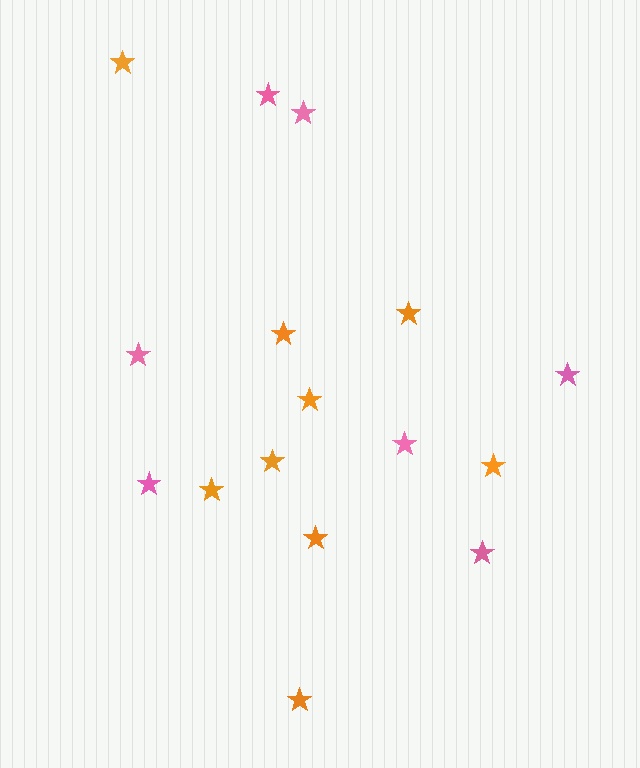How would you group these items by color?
There are 2 groups: one group of pink stars (7) and one group of orange stars (9).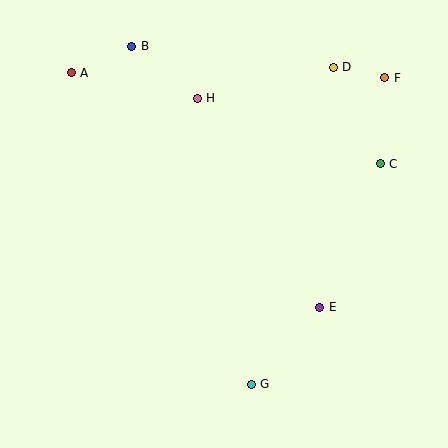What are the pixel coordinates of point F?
Point F is at (385, 78).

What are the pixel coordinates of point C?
Point C is at (380, 164).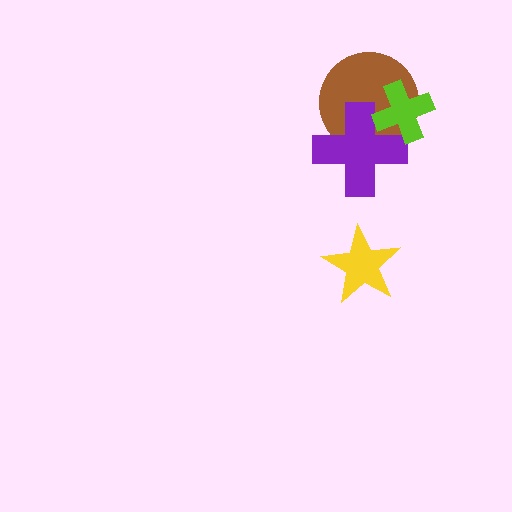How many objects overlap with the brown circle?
2 objects overlap with the brown circle.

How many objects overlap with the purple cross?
2 objects overlap with the purple cross.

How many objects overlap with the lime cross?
2 objects overlap with the lime cross.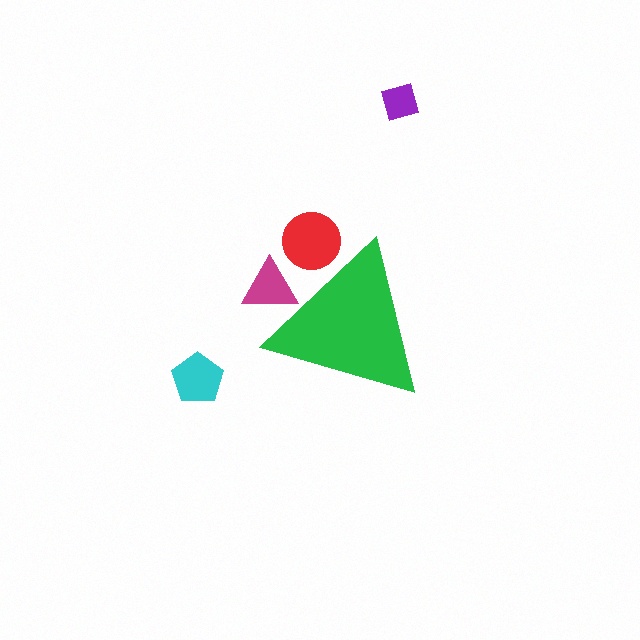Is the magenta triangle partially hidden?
Yes, the magenta triangle is partially hidden behind the green triangle.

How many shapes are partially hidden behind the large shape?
2 shapes are partially hidden.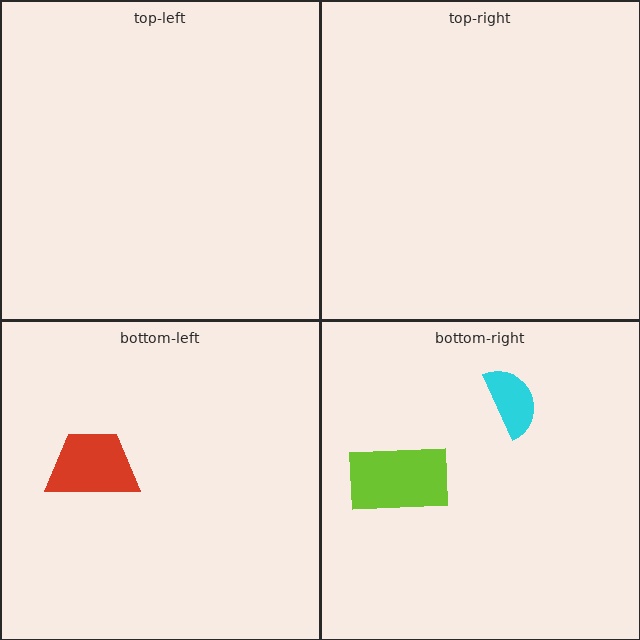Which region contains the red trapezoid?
The bottom-left region.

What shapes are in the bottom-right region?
The cyan semicircle, the lime rectangle.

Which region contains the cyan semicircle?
The bottom-right region.